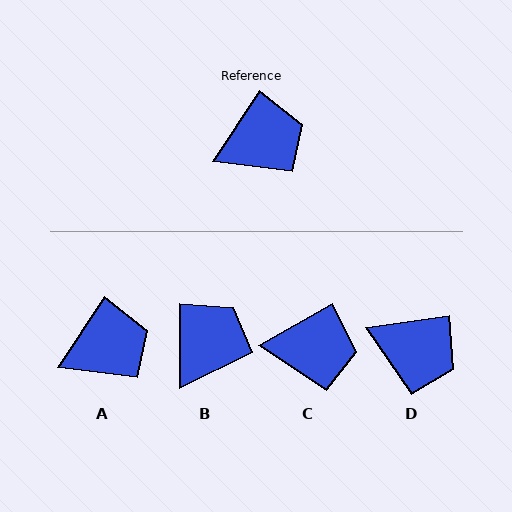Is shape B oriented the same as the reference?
No, it is off by about 34 degrees.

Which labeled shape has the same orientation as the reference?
A.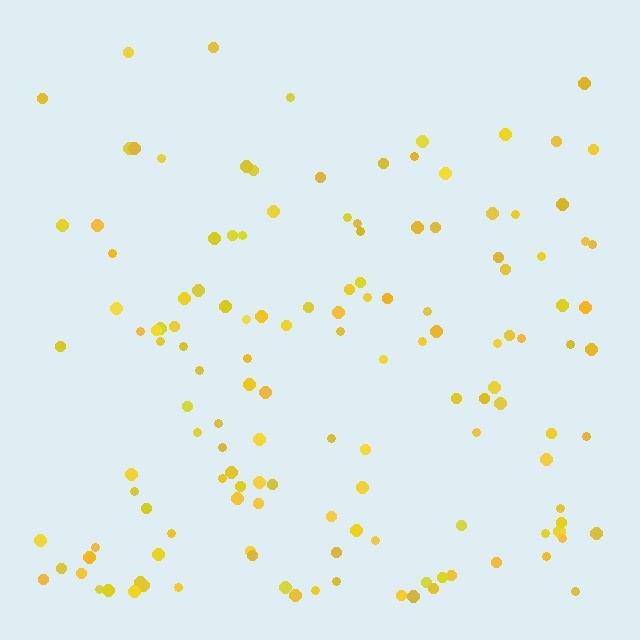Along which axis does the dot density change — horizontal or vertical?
Vertical.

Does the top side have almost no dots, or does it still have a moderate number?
Still a moderate number, just noticeably fewer than the bottom.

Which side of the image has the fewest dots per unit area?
The top.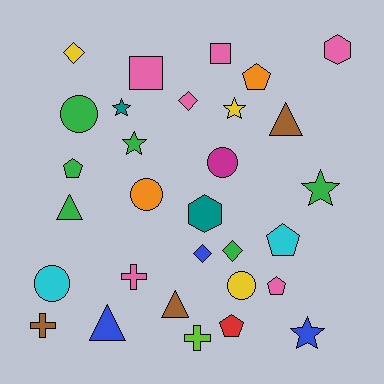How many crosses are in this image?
There are 3 crosses.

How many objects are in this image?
There are 30 objects.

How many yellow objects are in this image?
There are 3 yellow objects.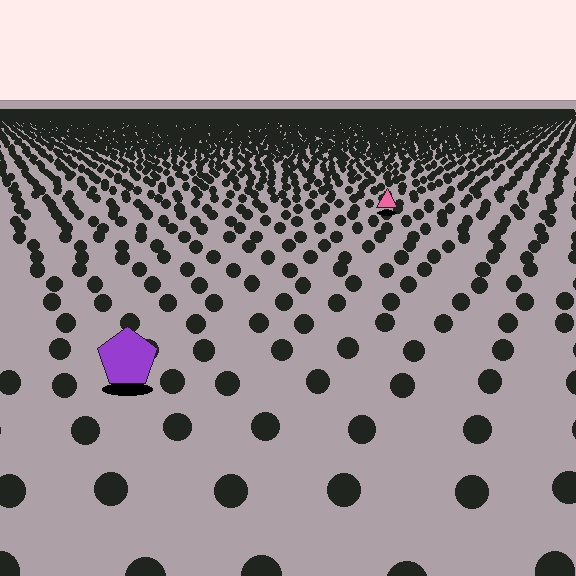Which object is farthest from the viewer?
The pink triangle is farthest from the viewer. It appears smaller and the ground texture around it is denser.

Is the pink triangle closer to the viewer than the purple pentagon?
No. The purple pentagon is closer — you can tell from the texture gradient: the ground texture is coarser near it.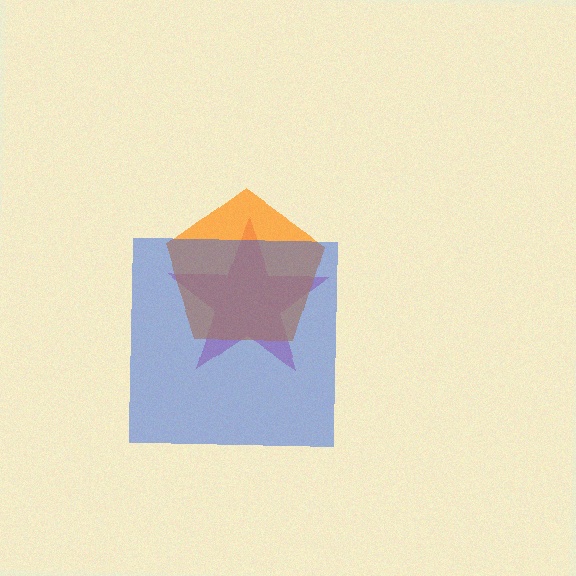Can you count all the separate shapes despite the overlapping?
Yes, there are 3 separate shapes.